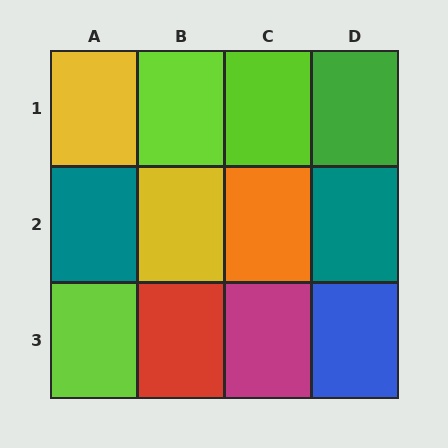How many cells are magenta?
1 cell is magenta.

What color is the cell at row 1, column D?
Green.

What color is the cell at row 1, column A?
Yellow.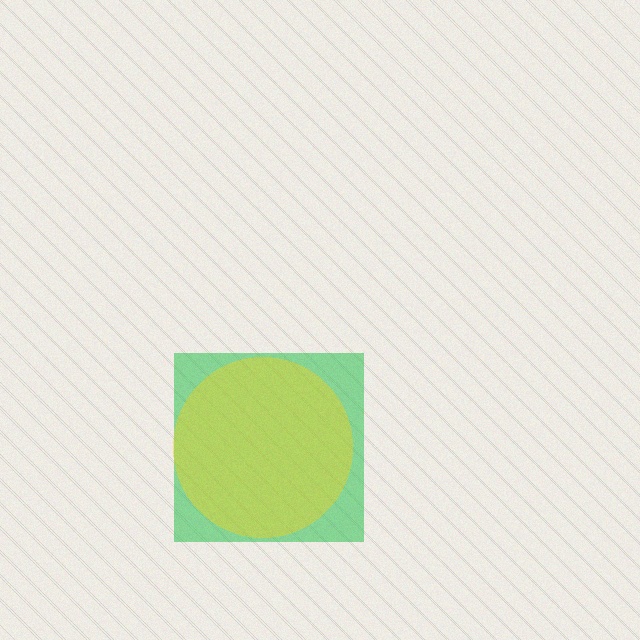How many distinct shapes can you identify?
There are 2 distinct shapes: a green square, a yellow circle.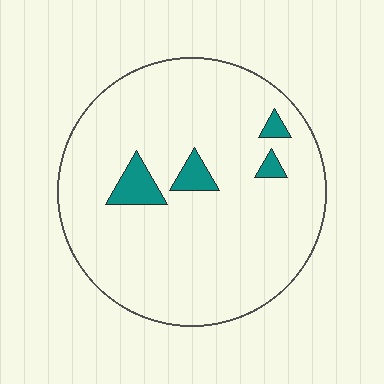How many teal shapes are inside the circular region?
4.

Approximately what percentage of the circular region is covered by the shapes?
Approximately 5%.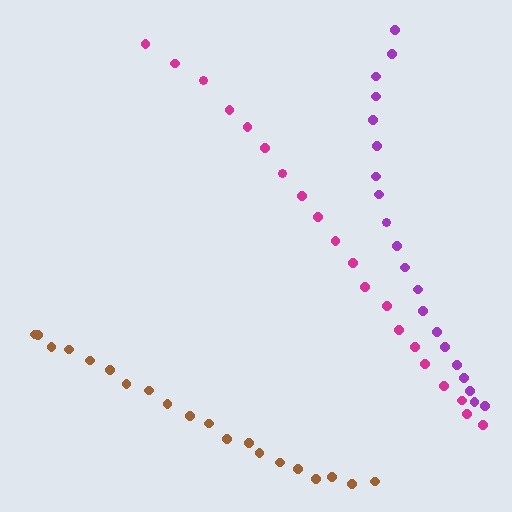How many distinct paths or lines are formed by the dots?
There are 3 distinct paths.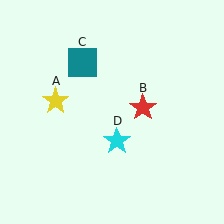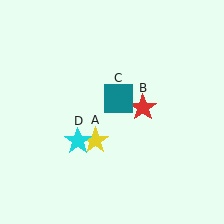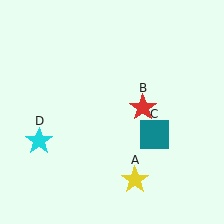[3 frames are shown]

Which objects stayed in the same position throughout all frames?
Red star (object B) remained stationary.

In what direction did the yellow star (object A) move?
The yellow star (object A) moved down and to the right.